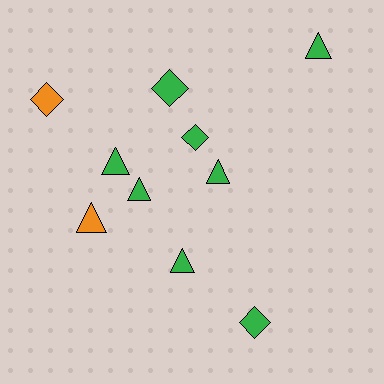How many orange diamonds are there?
There is 1 orange diamond.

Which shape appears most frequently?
Triangle, with 6 objects.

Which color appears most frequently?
Green, with 8 objects.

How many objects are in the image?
There are 10 objects.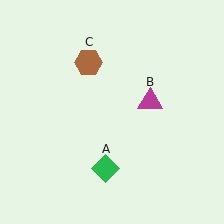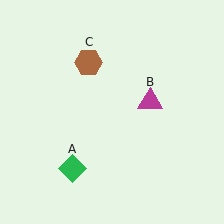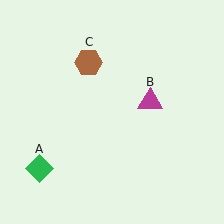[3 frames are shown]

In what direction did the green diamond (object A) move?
The green diamond (object A) moved left.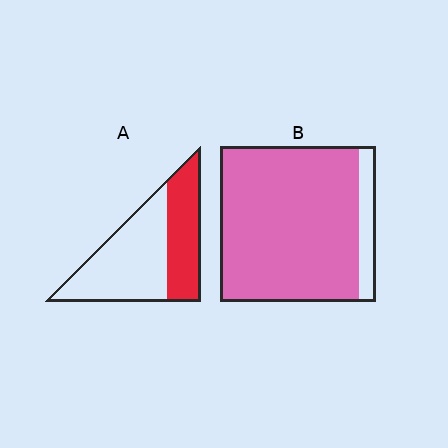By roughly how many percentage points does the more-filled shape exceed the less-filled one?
By roughly 50 percentage points (B over A).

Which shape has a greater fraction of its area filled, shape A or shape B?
Shape B.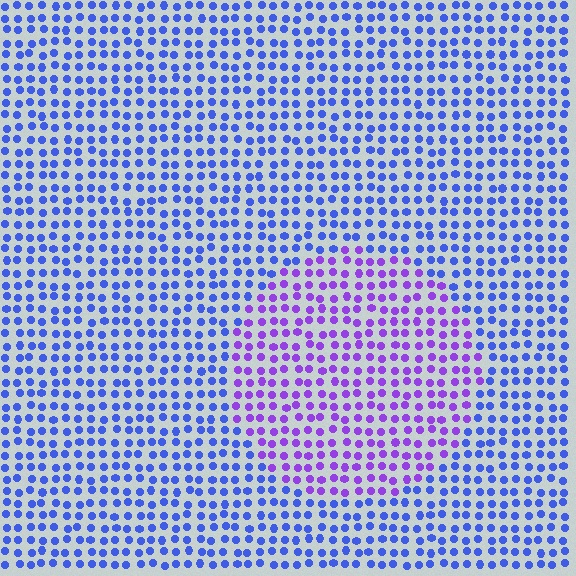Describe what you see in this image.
The image is filled with small blue elements in a uniform arrangement. A circle-shaped region is visible where the elements are tinted to a slightly different hue, forming a subtle color boundary.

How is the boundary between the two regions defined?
The boundary is defined purely by a slight shift in hue (about 41 degrees). Spacing, size, and orientation are identical on both sides.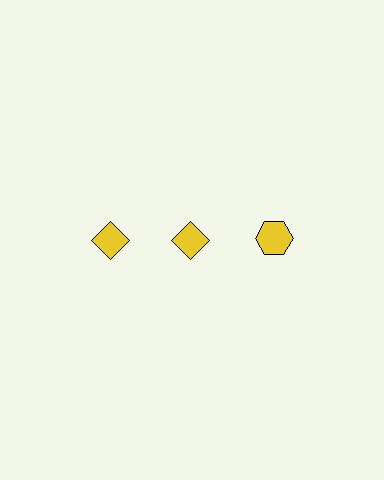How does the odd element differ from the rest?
It has a different shape: hexagon instead of diamond.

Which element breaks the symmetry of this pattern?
The yellow hexagon in the top row, center column breaks the symmetry. All other shapes are yellow diamonds.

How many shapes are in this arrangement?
There are 3 shapes arranged in a grid pattern.